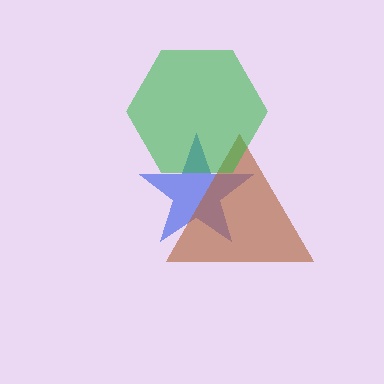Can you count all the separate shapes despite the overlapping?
Yes, there are 3 separate shapes.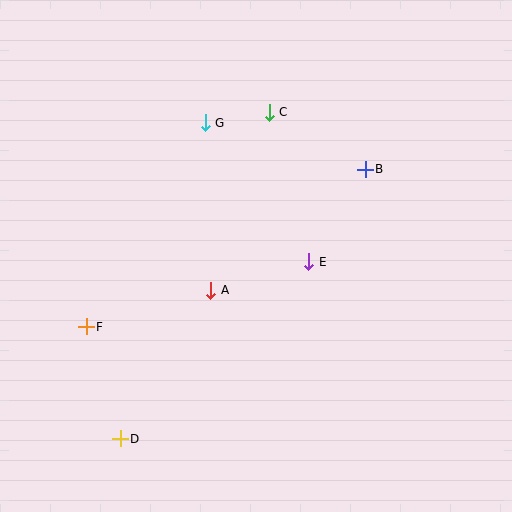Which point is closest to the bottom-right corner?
Point E is closest to the bottom-right corner.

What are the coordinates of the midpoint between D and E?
The midpoint between D and E is at (214, 350).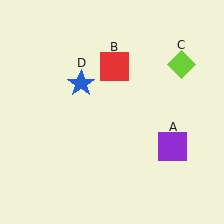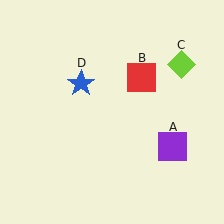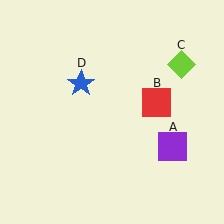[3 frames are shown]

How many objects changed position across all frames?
1 object changed position: red square (object B).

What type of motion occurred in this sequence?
The red square (object B) rotated clockwise around the center of the scene.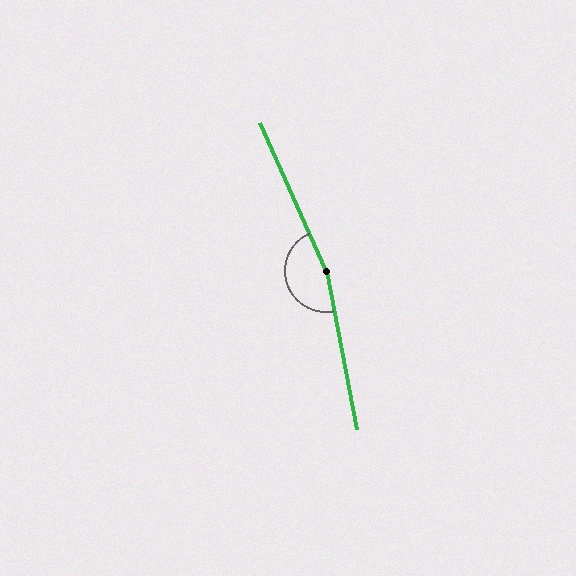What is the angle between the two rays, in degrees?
Approximately 166 degrees.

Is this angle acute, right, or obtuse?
It is obtuse.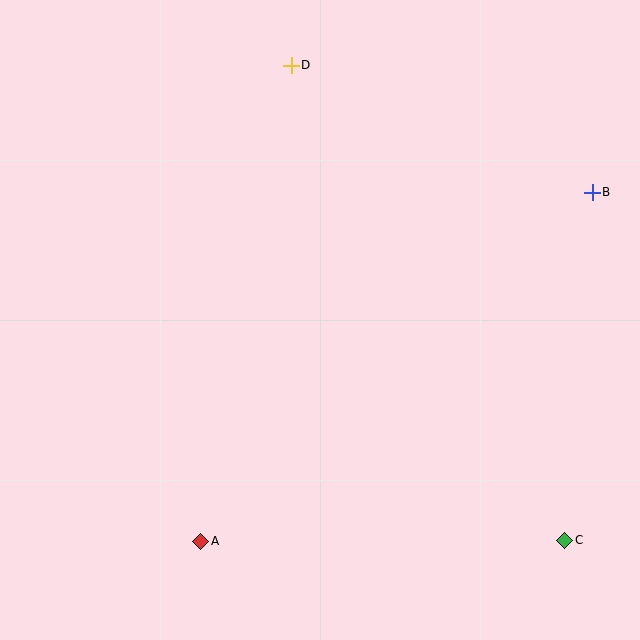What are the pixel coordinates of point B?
Point B is at (592, 192).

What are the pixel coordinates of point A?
Point A is at (201, 541).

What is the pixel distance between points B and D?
The distance between B and D is 327 pixels.